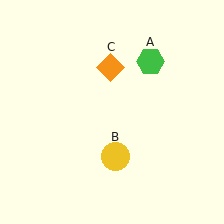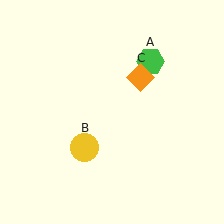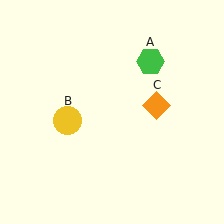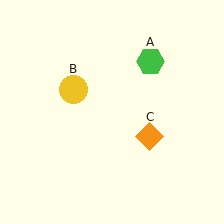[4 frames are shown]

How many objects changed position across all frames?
2 objects changed position: yellow circle (object B), orange diamond (object C).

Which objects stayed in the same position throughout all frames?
Green hexagon (object A) remained stationary.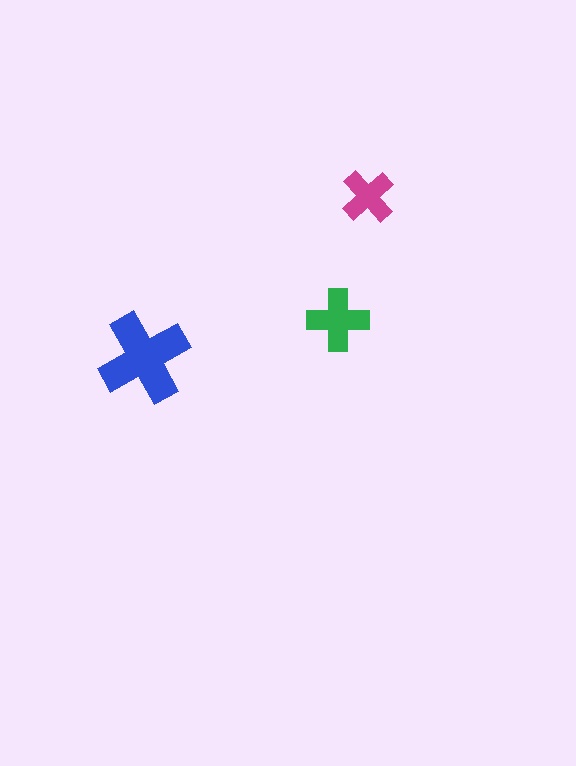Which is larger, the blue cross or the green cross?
The blue one.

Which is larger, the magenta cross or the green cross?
The green one.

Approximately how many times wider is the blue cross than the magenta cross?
About 1.5 times wider.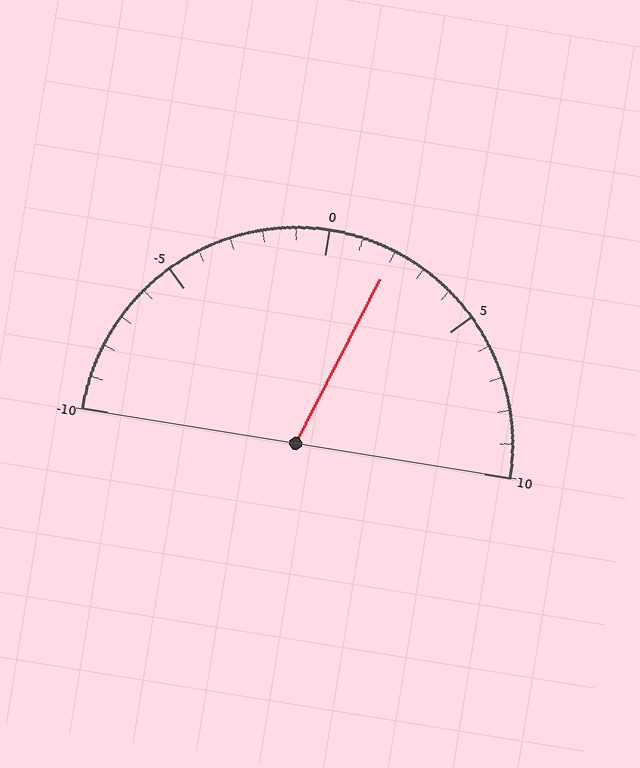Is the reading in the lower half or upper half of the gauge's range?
The reading is in the upper half of the range (-10 to 10).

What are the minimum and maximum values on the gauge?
The gauge ranges from -10 to 10.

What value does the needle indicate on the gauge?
The needle indicates approximately 2.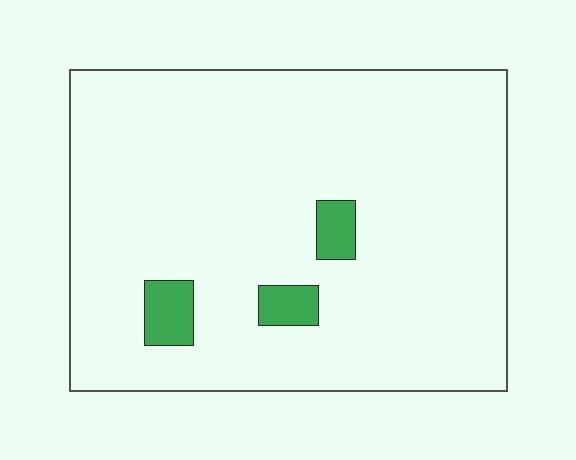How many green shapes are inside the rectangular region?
3.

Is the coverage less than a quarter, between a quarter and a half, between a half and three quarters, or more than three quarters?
Less than a quarter.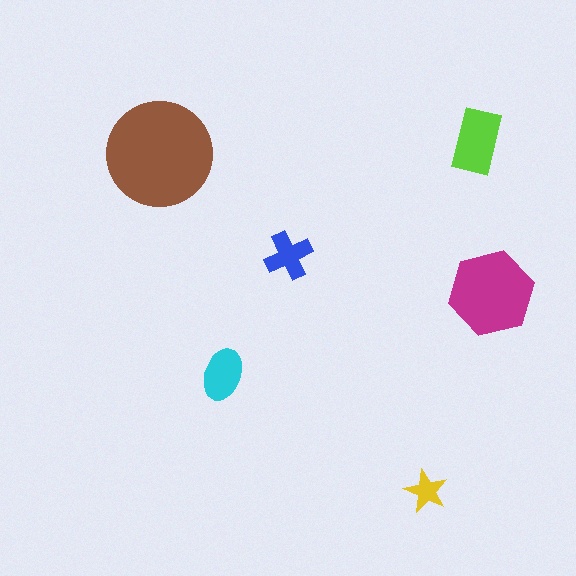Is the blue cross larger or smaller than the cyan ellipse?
Smaller.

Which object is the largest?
The brown circle.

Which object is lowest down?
The yellow star is bottommost.